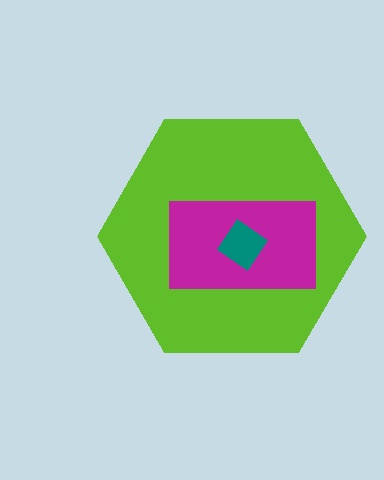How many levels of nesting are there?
3.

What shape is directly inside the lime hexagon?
The magenta rectangle.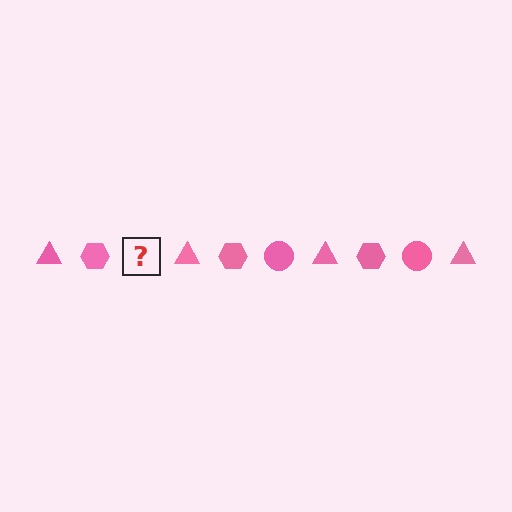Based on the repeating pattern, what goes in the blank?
The blank should be a pink circle.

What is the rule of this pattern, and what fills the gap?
The rule is that the pattern cycles through triangle, hexagon, circle shapes in pink. The gap should be filled with a pink circle.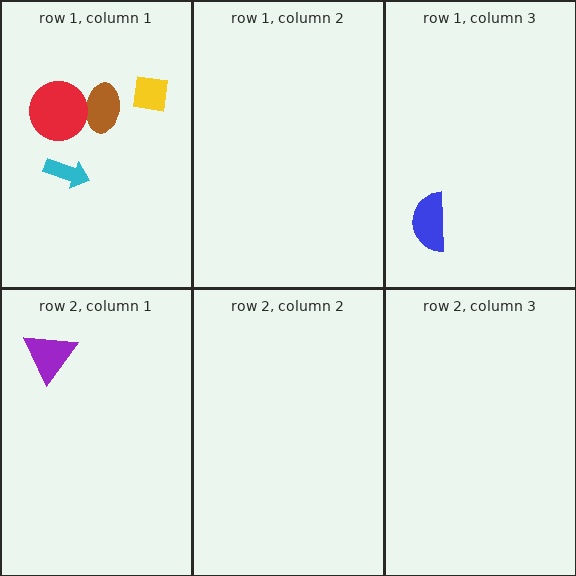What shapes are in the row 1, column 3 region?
The blue semicircle.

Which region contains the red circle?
The row 1, column 1 region.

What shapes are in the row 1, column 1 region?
The brown ellipse, the red circle, the yellow square, the cyan arrow.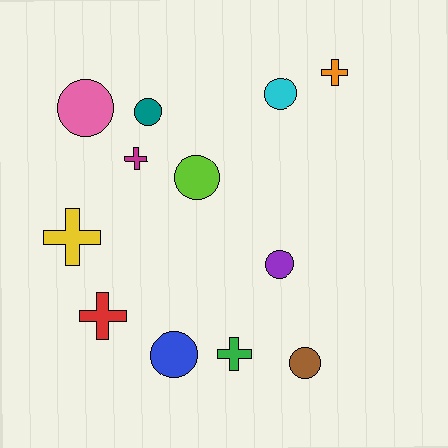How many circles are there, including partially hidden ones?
There are 7 circles.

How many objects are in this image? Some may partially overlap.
There are 12 objects.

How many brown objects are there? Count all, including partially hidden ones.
There is 1 brown object.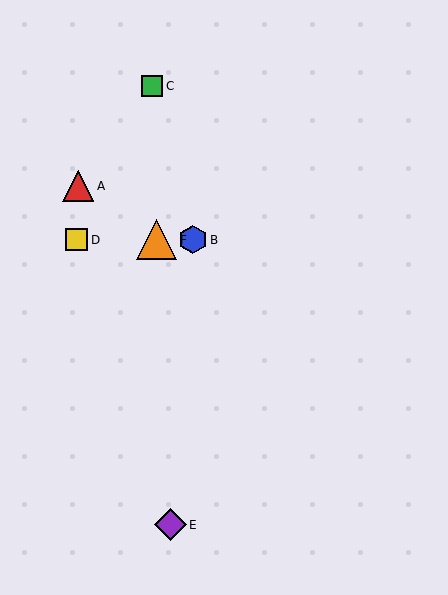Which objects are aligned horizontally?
Objects B, D, F are aligned horizontally.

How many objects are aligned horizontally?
3 objects (B, D, F) are aligned horizontally.